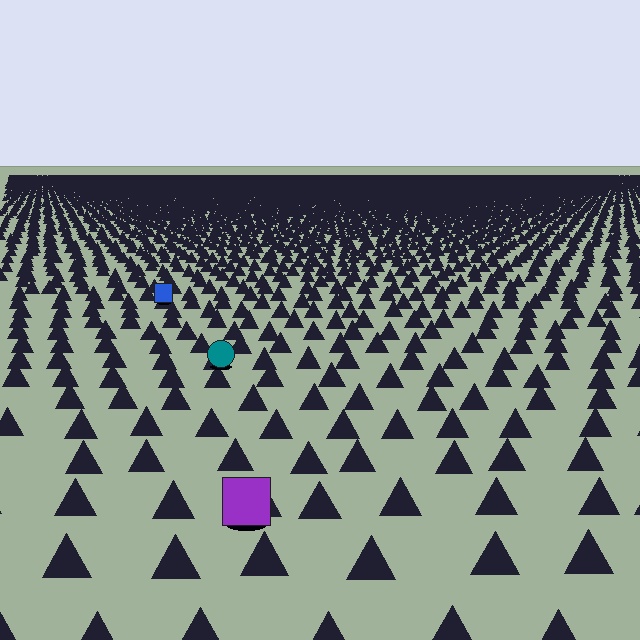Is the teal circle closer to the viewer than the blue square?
Yes. The teal circle is closer — you can tell from the texture gradient: the ground texture is coarser near it.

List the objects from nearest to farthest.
From nearest to farthest: the purple square, the teal circle, the blue square.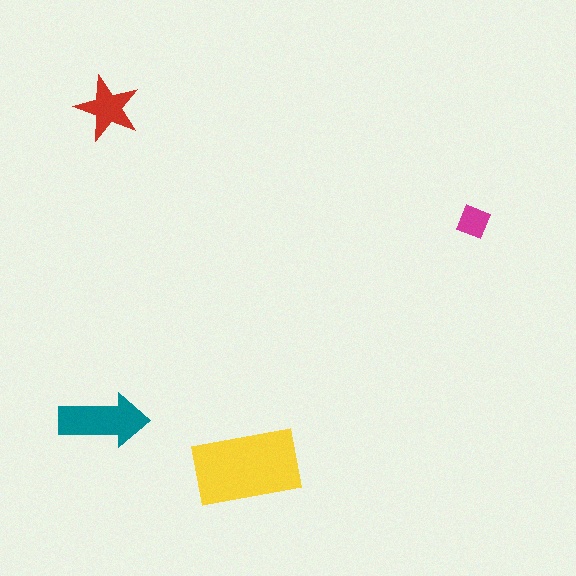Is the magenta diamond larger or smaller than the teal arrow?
Smaller.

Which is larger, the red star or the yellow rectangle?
The yellow rectangle.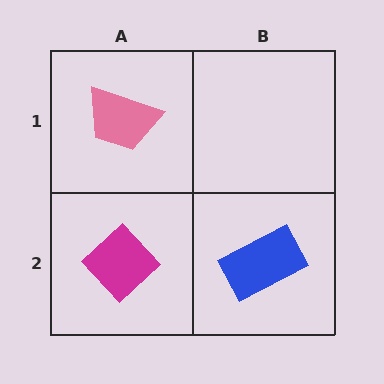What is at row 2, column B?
A blue rectangle.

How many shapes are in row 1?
1 shape.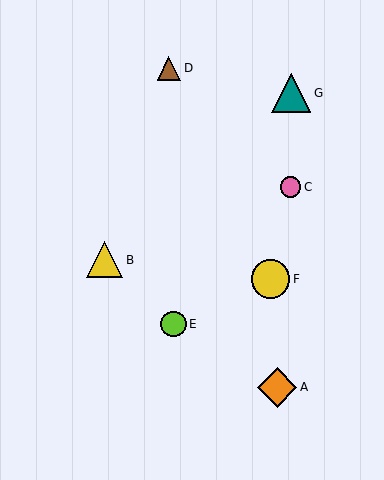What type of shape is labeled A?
Shape A is an orange diamond.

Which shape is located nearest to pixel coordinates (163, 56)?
The brown triangle (labeled D) at (169, 68) is nearest to that location.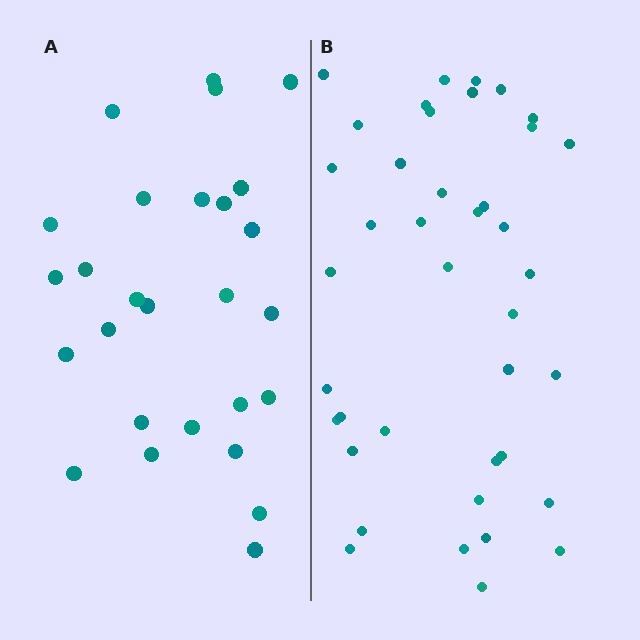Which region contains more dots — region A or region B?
Region B (the right region) has more dots.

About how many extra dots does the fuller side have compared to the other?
Region B has approximately 15 more dots than region A.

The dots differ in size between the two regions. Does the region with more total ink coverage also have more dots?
No. Region A has more total ink coverage because its dots are larger, but region B actually contains more individual dots. Total area can be misleading — the number of items is what matters here.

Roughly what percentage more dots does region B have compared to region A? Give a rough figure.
About 50% more.